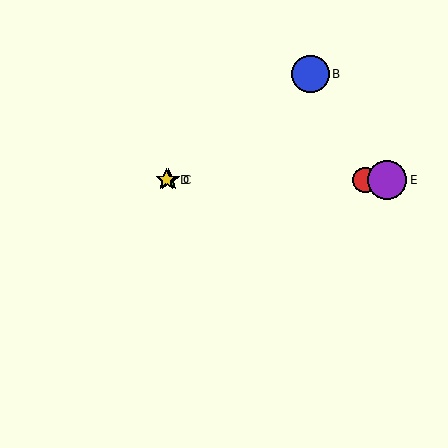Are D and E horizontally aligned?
Yes, both are at y≈180.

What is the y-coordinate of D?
Object D is at y≈180.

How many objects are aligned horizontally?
4 objects (A, C, D, E) are aligned horizontally.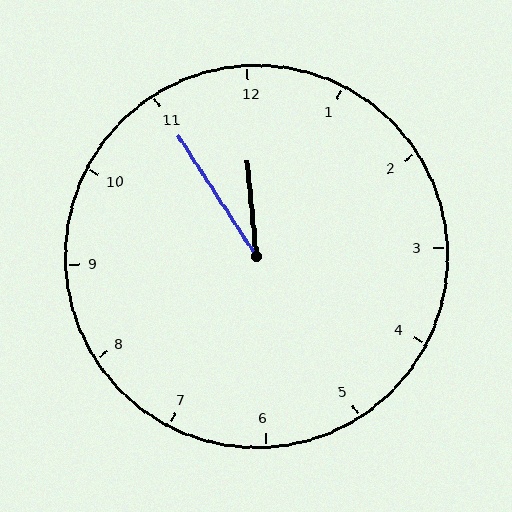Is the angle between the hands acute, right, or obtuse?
It is acute.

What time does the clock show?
11:55.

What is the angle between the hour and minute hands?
Approximately 28 degrees.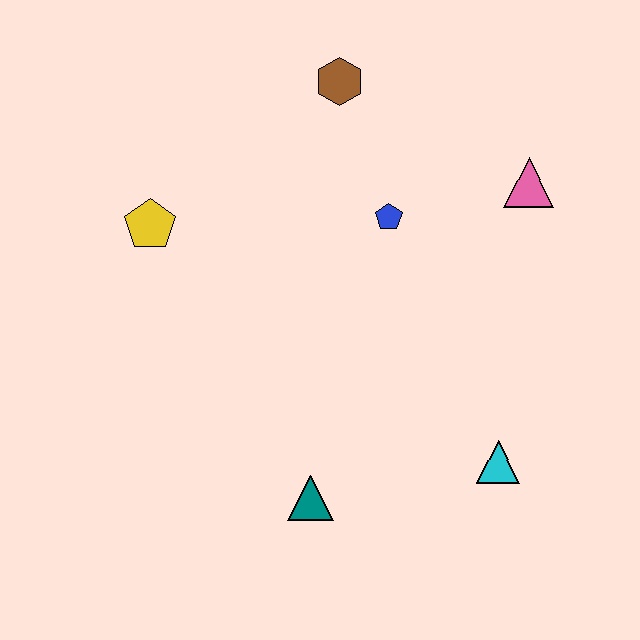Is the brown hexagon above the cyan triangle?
Yes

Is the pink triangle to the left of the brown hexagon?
No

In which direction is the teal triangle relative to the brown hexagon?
The teal triangle is below the brown hexagon.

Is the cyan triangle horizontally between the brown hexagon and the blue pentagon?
No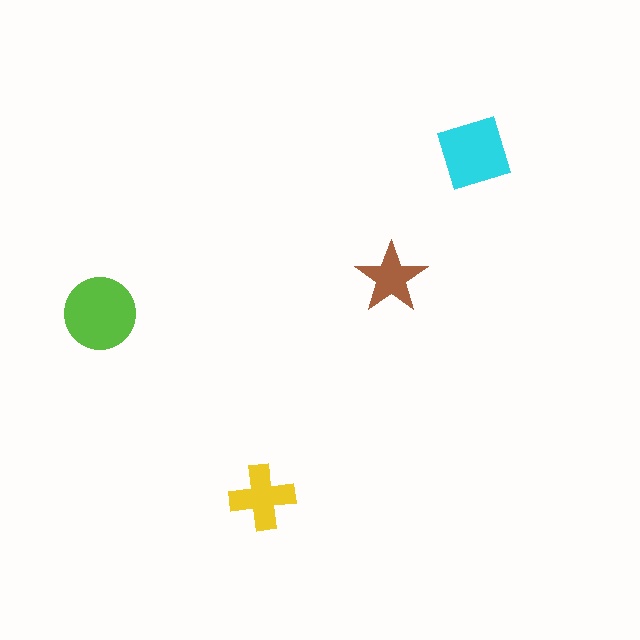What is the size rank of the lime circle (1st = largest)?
1st.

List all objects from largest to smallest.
The lime circle, the cyan diamond, the yellow cross, the brown star.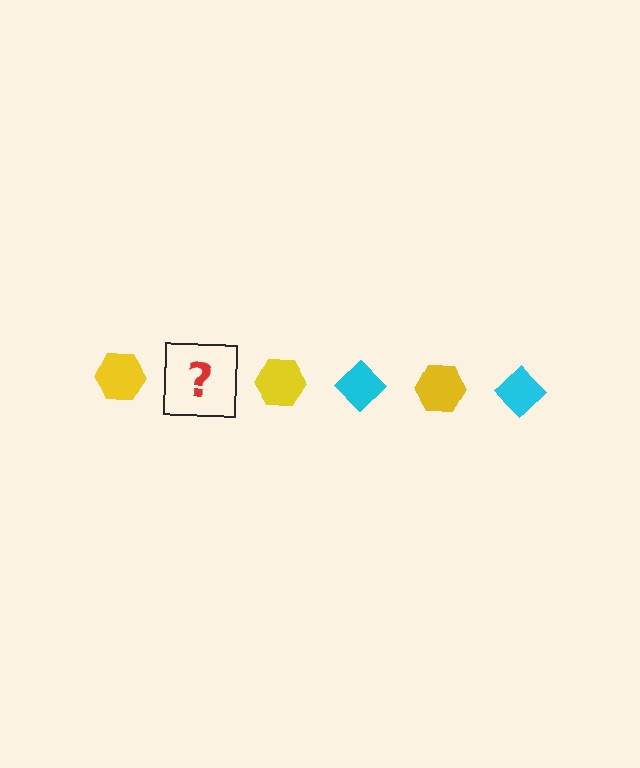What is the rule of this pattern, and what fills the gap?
The rule is that the pattern alternates between yellow hexagon and cyan diamond. The gap should be filled with a cyan diamond.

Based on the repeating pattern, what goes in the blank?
The blank should be a cyan diamond.